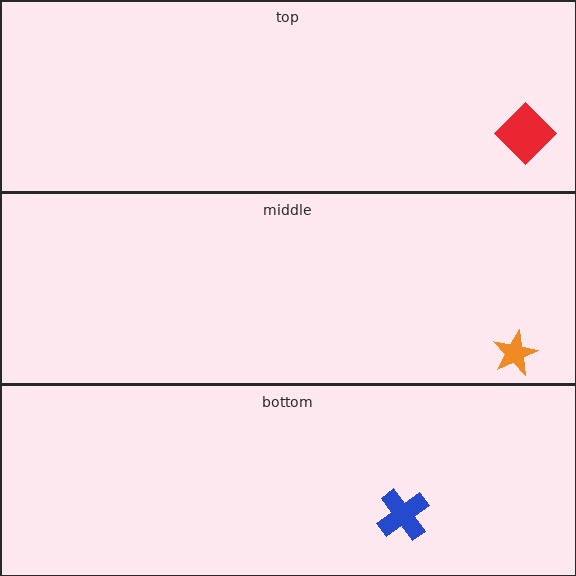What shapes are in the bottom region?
The blue cross.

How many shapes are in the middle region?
1.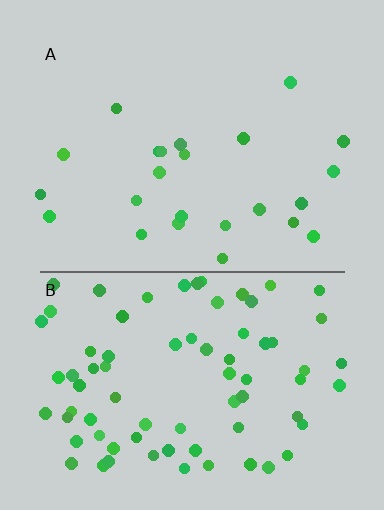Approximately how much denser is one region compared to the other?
Approximately 3.1× — region B over region A.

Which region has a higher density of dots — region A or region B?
B (the bottom).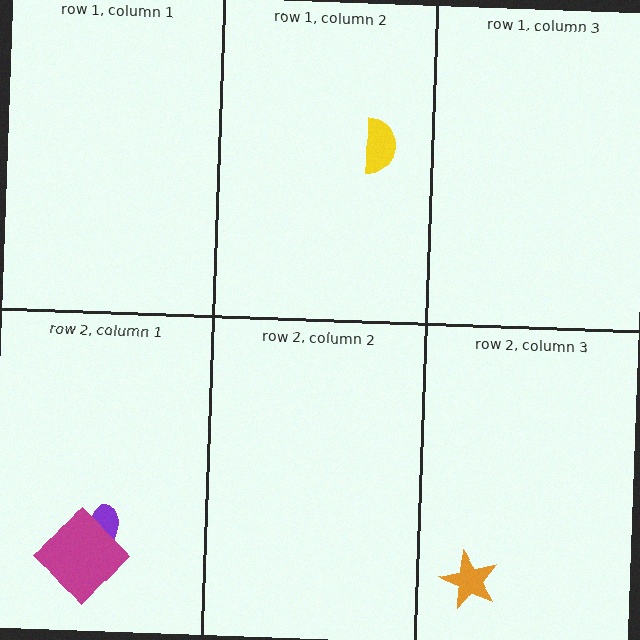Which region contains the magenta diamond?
The row 2, column 1 region.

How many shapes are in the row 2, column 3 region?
1.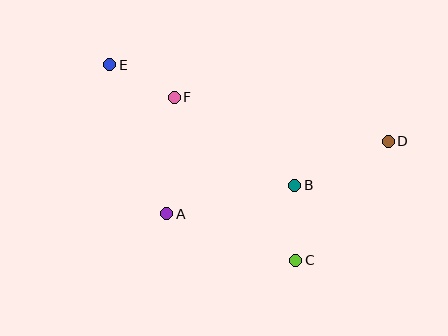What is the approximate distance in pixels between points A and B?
The distance between A and B is approximately 131 pixels.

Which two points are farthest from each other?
Points D and E are farthest from each other.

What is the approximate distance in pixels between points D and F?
The distance between D and F is approximately 219 pixels.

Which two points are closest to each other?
Points E and F are closest to each other.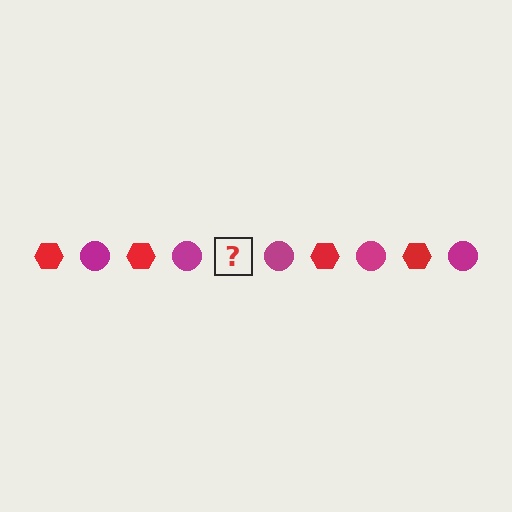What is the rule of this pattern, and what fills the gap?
The rule is that the pattern alternates between red hexagon and magenta circle. The gap should be filled with a red hexagon.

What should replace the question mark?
The question mark should be replaced with a red hexagon.